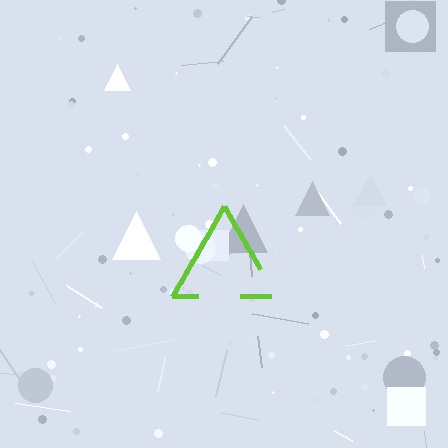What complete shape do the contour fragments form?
The contour fragments form a triangle.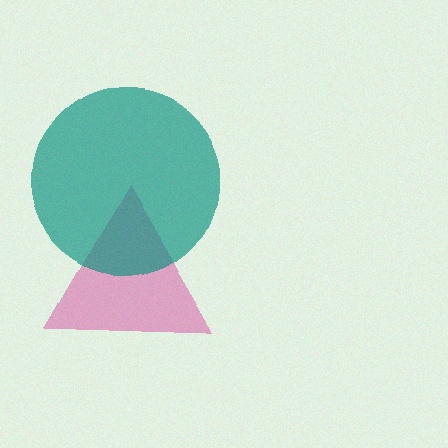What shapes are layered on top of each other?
The layered shapes are: a pink triangle, a teal circle.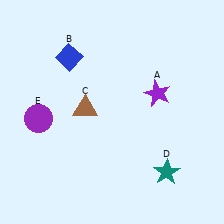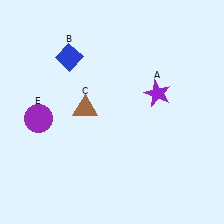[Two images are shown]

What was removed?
The teal star (D) was removed in Image 2.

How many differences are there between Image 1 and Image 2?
There is 1 difference between the two images.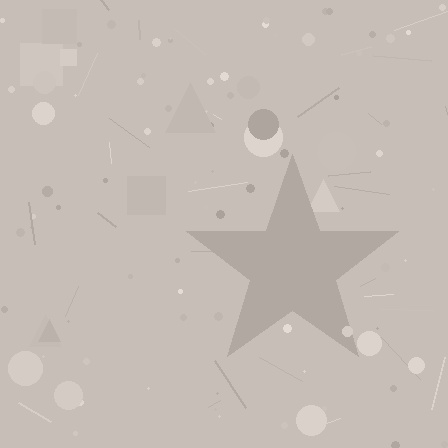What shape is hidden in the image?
A star is hidden in the image.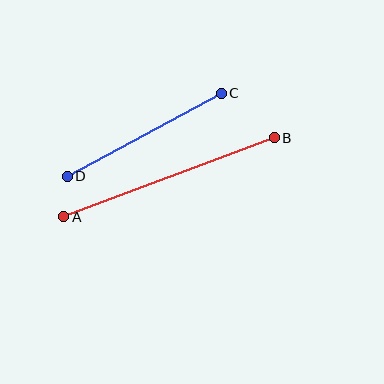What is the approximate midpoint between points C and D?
The midpoint is at approximately (144, 135) pixels.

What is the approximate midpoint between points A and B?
The midpoint is at approximately (169, 177) pixels.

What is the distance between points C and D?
The distance is approximately 175 pixels.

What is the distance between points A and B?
The distance is approximately 225 pixels.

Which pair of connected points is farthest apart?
Points A and B are farthest apart.